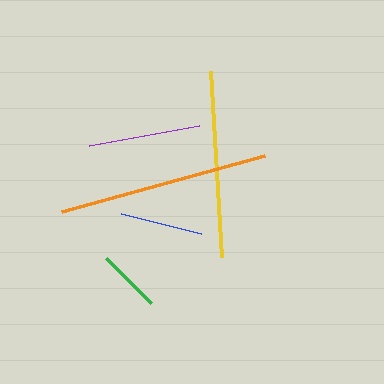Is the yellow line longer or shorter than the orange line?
The orange line is longer than the yellow line.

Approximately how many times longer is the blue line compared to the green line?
The blue line is approximately 1.3 times the length of the green line.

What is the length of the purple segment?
The purple segment is approximately 111 pixels long.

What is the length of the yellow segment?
The yellow segment is approximately 187 pixels long.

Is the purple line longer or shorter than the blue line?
The purple line is longer than the blue line.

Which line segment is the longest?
The orange line is the longest at approximately 211 pixels.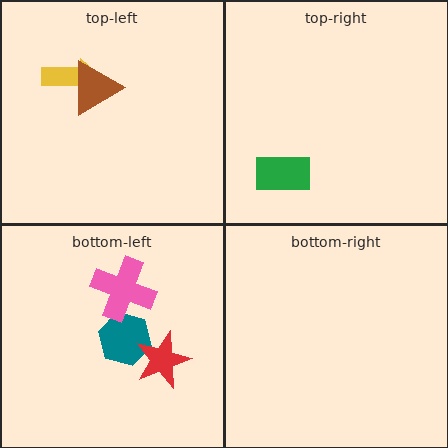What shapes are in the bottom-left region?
The teal hexagon, the pink cross, the red star.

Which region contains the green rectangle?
The top-right region.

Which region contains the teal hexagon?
The bottom-left region.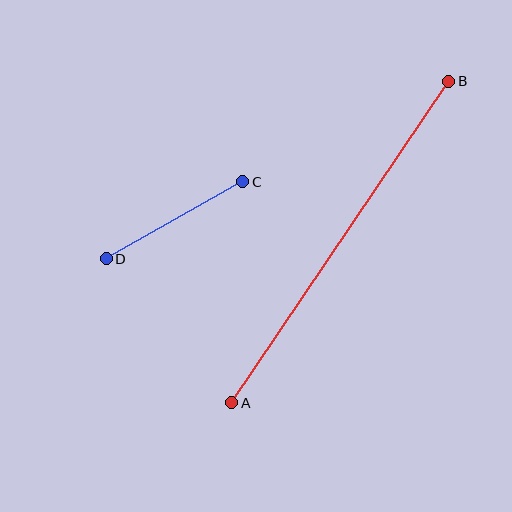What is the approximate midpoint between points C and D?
The midpoint is at approximately (174, 220) pixels.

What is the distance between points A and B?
The distance is approximately 388 pixels.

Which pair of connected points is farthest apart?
Points A and B are farthest apart.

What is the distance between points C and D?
The distance is approximately 157 pixels.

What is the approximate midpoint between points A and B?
The midpoint is at approximately (340, 242) pixels.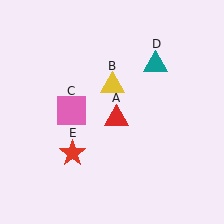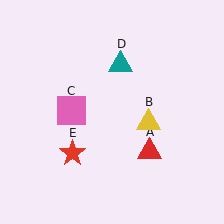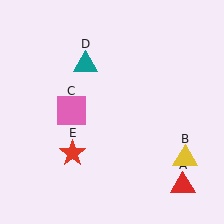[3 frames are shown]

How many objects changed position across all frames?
3 objects changed position: red triangle (object A), yellow triangle (object B), teal triangle (object D).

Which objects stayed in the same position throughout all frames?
Pink square (object C) and red star (object E) remained stationary.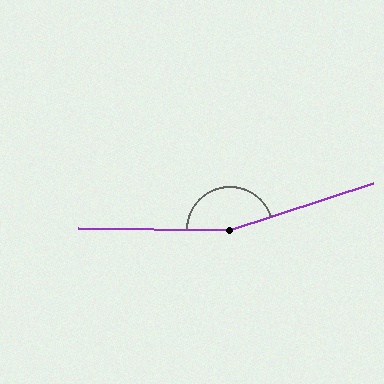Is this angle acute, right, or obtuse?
It is obtuse.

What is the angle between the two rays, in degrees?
Approximately 162 degrees.